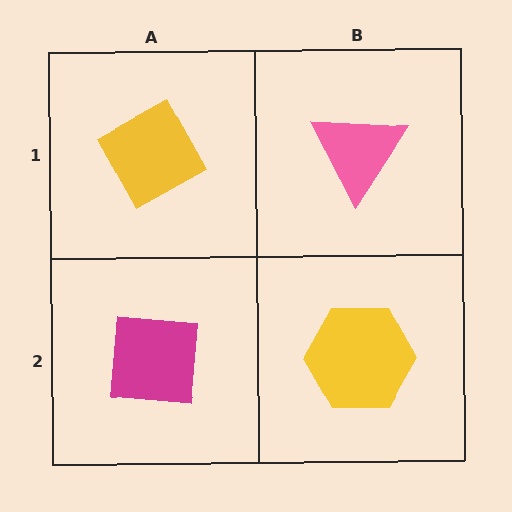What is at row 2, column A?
A magenta square.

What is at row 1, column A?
A yellow diamond.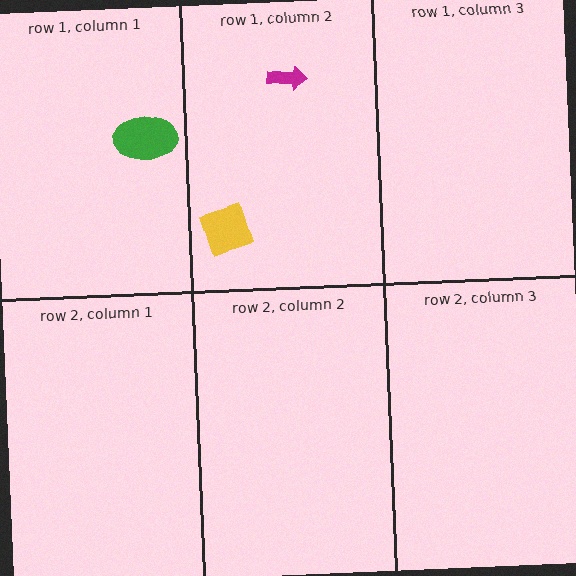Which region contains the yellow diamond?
The row 1, column 2 region.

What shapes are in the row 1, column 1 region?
The green ellipse.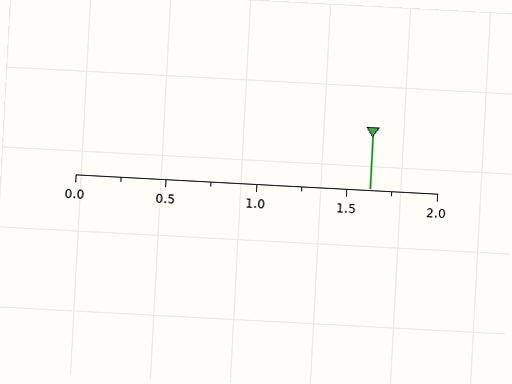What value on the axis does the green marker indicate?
The marker indicates approximately 1.62.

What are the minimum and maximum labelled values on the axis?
The axis runs from 0.0 to 2.0.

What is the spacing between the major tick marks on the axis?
The major ticks are spaced 0.5 apart.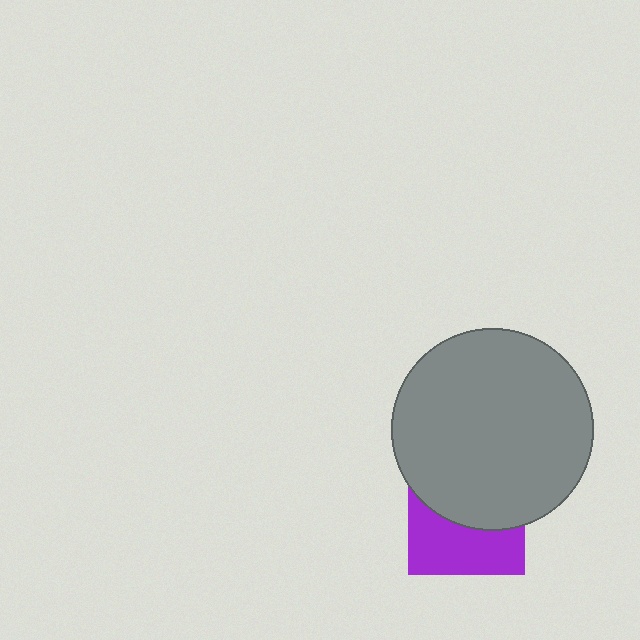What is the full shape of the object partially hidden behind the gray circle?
The partially hidden object is a purple square.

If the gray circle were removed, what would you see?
You would see the complete purple square.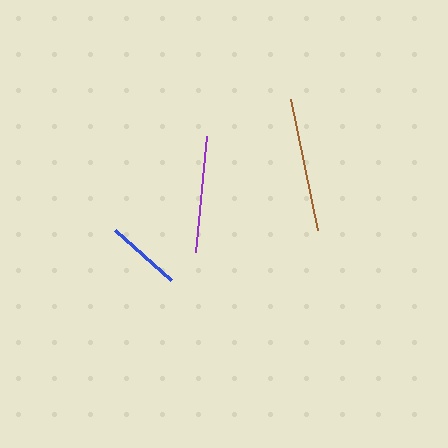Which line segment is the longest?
The brown line is the longest at approximately 134 pixels.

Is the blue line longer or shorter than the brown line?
The brown line is longer than the blue line.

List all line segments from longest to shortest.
From longest to shortest: brown, purple, blue.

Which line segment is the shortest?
The blue line is the shortest at approximately 75 pixels.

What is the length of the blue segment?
The blue segment is approximately 75 pixels long.